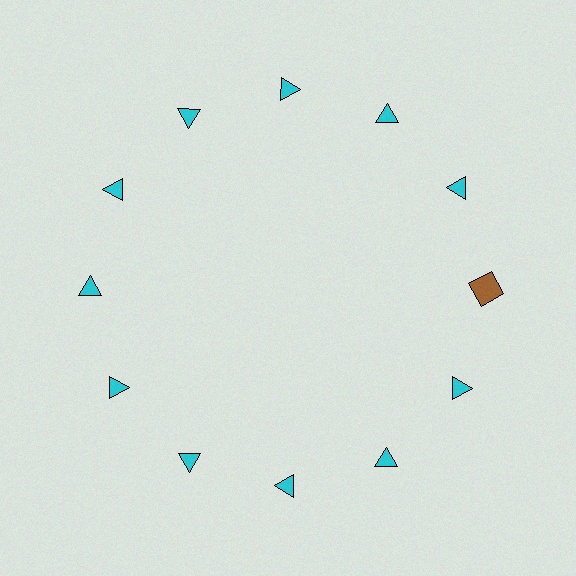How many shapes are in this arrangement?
There are 12 shapes arranged in a ring pattern.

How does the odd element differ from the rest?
It differs in both color (brown instead of cyan) and shape (square instead of triangle).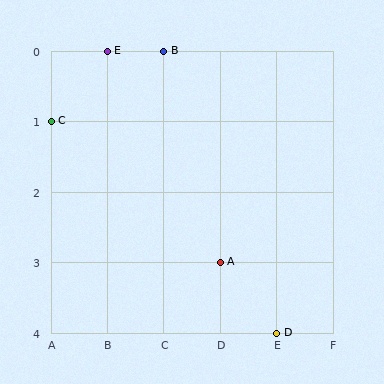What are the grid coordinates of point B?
Point B is at grid coordinates (C, 0).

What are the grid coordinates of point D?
Point D is at grid coordinates (E, 4).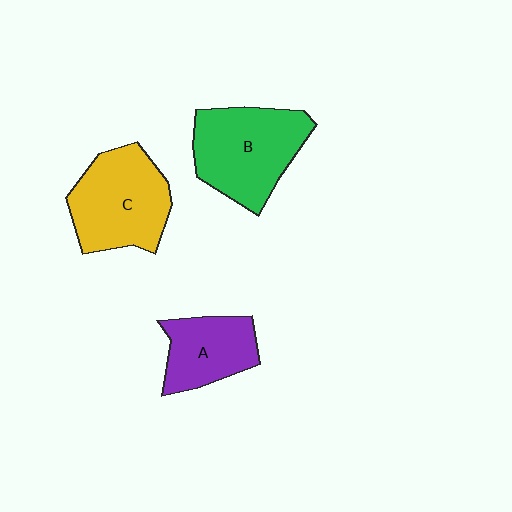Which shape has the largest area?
Shape B (green).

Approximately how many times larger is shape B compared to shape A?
Approximately 1.5 times.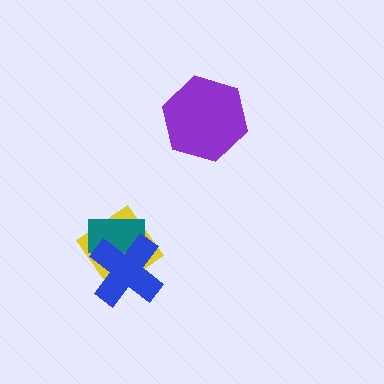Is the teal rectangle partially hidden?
Yes, it is partially covered by another shape.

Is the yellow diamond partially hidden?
Yes, it is partially covered by another shape.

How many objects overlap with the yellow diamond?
2 objects overlap with the yellow diamond.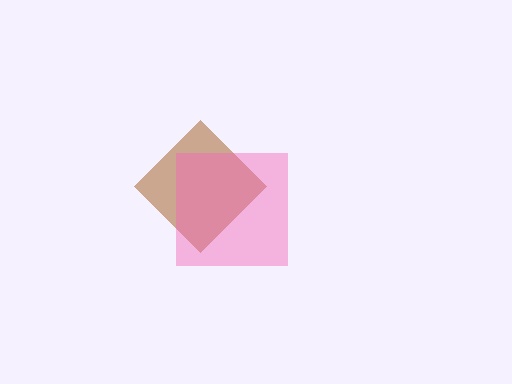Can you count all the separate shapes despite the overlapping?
Yes, there are 2 separate shapes.